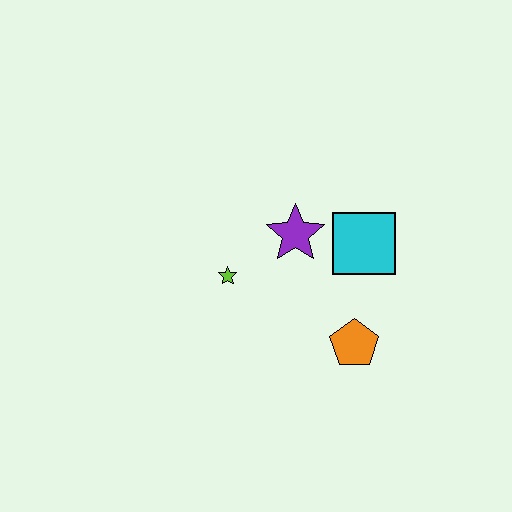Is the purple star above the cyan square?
Yes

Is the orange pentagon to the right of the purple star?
Yes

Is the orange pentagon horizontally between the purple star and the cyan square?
Yes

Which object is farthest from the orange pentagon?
The lime star is farthest from the orange pentagon.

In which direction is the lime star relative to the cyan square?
The lime star is to the left of the cyan square.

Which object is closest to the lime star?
The purple star is closest to the lime star.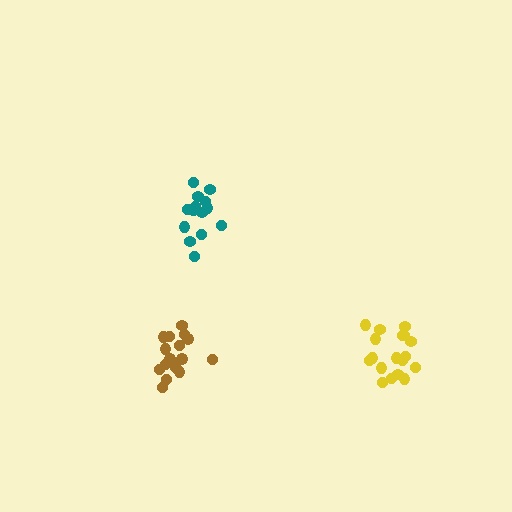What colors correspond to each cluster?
The clusters are colored: yellow, teal, brown.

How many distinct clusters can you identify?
There are 3 distinct clusters.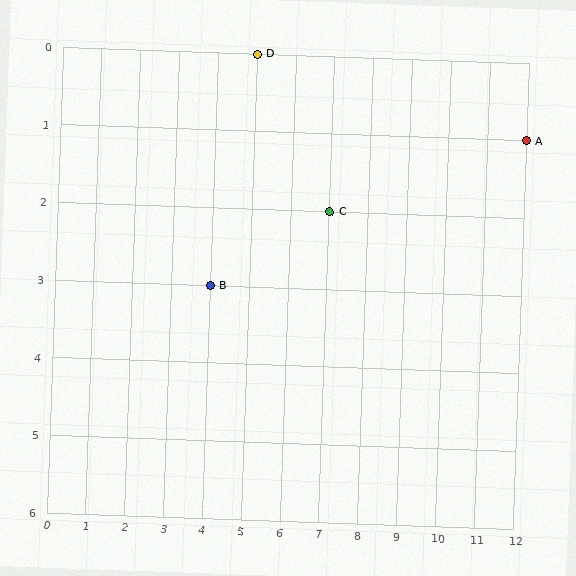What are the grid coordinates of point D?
Point D is at grid coordinates (5, 0).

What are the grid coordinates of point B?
Point B is at grid coordinates (4, 3).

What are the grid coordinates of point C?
Point C is at grid coordinates (7, 2).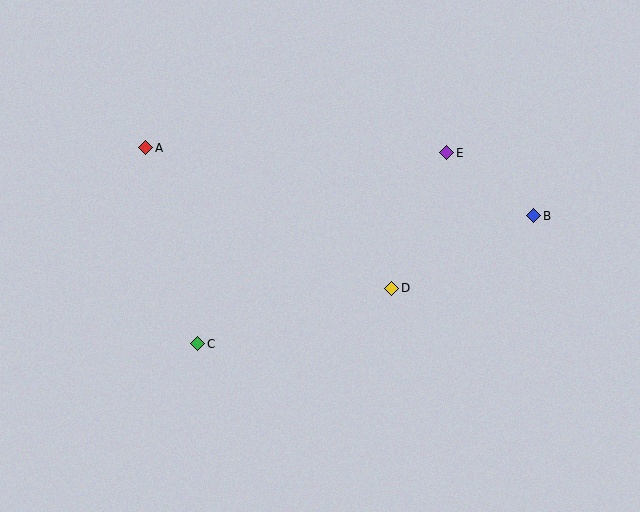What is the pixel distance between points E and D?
The distance between E and D is 146 pixels.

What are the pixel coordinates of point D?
Point D is at (392, 288).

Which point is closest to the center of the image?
Point D at (392, 288) is closest to the center.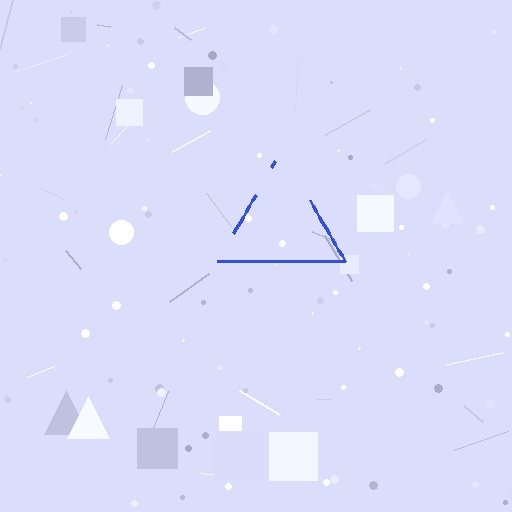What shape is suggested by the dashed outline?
The dashed outline suggests a triangle.